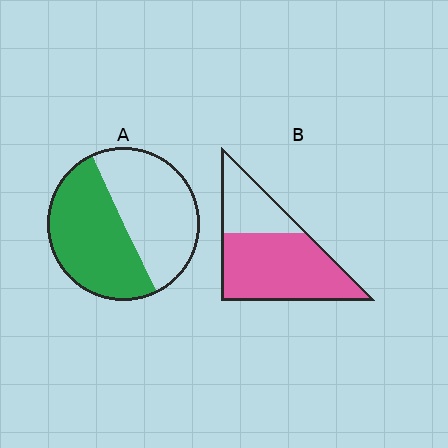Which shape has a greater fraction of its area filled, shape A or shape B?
Shape B.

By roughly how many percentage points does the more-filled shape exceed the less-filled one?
By roughly 20 percentage points (B over A).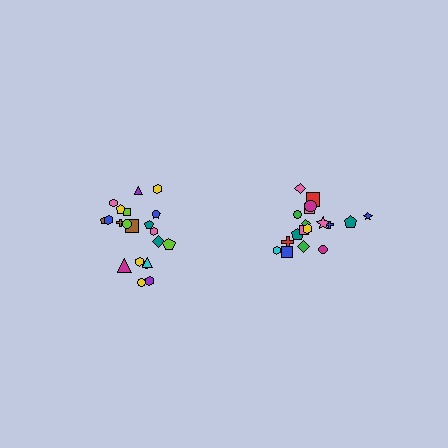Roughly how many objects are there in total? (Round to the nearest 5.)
Roughly 40 objects in total.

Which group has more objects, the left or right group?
The left group.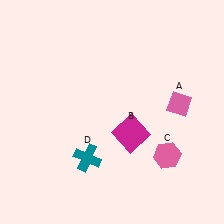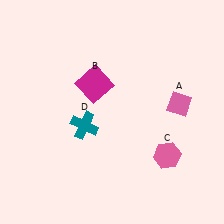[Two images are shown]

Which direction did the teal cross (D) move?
The teal cross (D) moved up.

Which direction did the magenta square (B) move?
The magenta square (B) moved up.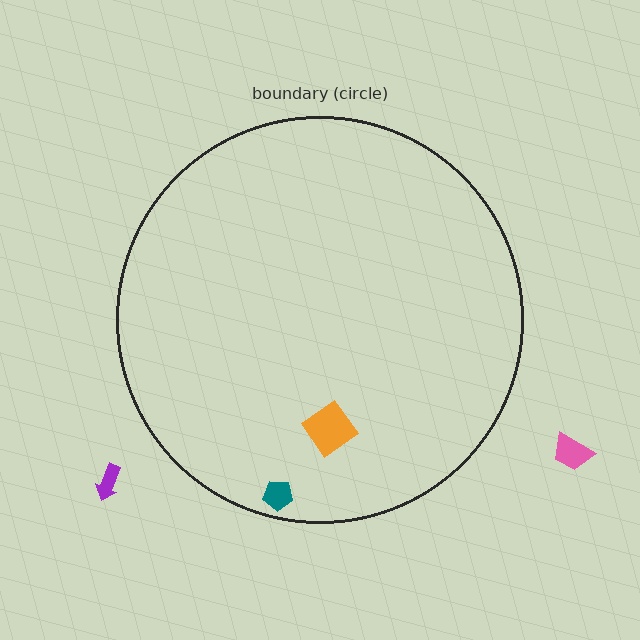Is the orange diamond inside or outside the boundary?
Inside.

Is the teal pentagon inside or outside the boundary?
Inside.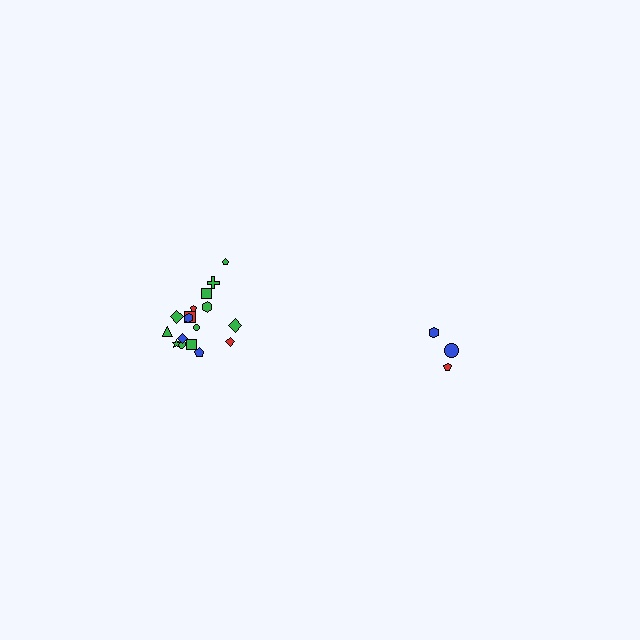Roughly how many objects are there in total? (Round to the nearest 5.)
Roughly 20 objects in total.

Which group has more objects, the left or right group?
The left group.